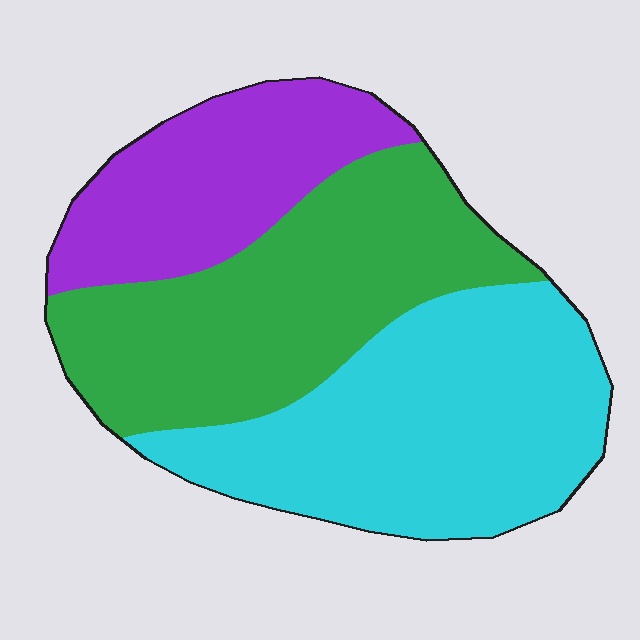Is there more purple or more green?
Green.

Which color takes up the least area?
Purple, at roughly 25%.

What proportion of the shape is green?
Green covers about 35% of the shape.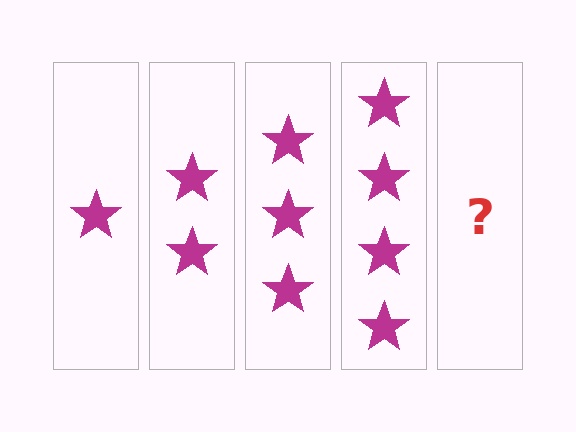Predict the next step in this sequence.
The next step is 5 stars.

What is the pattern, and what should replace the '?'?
The pattern is that each step adds one more star. The '?' should be 5 stars.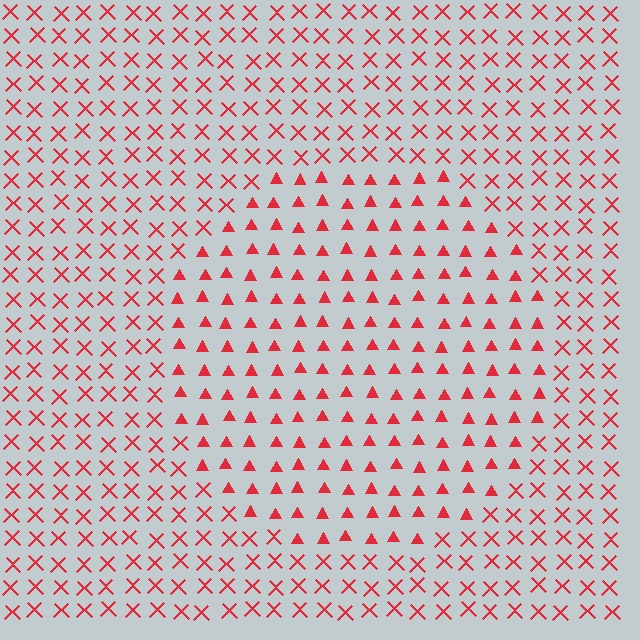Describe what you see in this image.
The image is filled with small red elements arranged in a uniform grid. A circle-shaped region contains triangles, while the surrounding area contains X marks. The boundary is defined purely by the change in element shape.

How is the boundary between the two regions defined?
The boundary is defined by a change in element shape: triangles inside vs. X marks outside. All elements share the same color and spacing.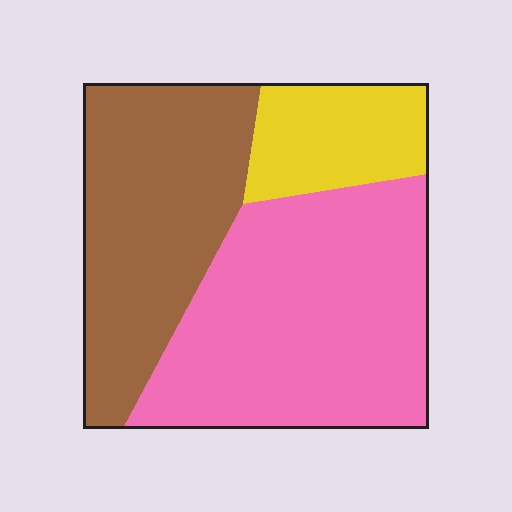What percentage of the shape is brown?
Brown takes up about three eighths (3/8) of the shape.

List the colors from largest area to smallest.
From largest to smallest: pink, brown, yellow.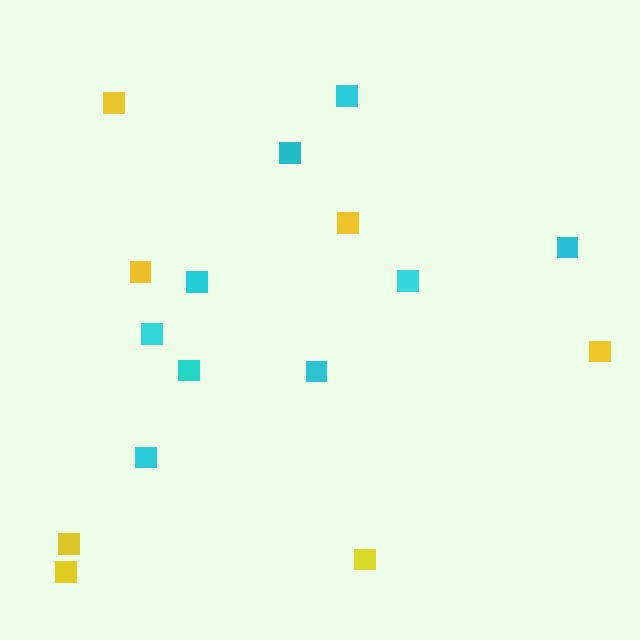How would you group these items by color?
There are 2 groups: one group of cyan squares (9) and one group of yellow squares (7).